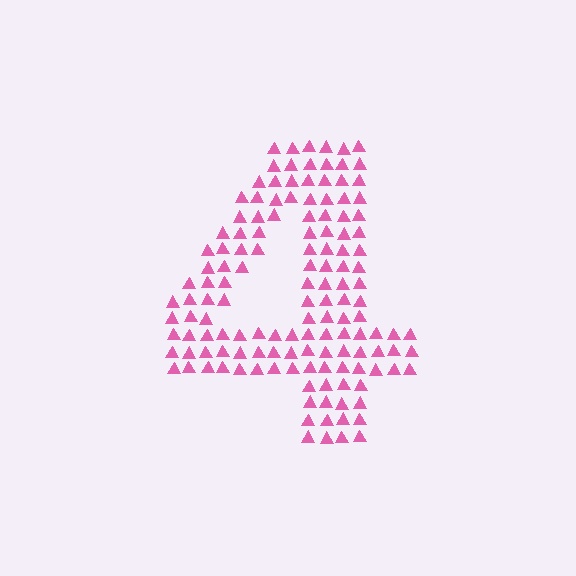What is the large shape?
The large shape is the digit 4.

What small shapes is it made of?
It is made of small triangles.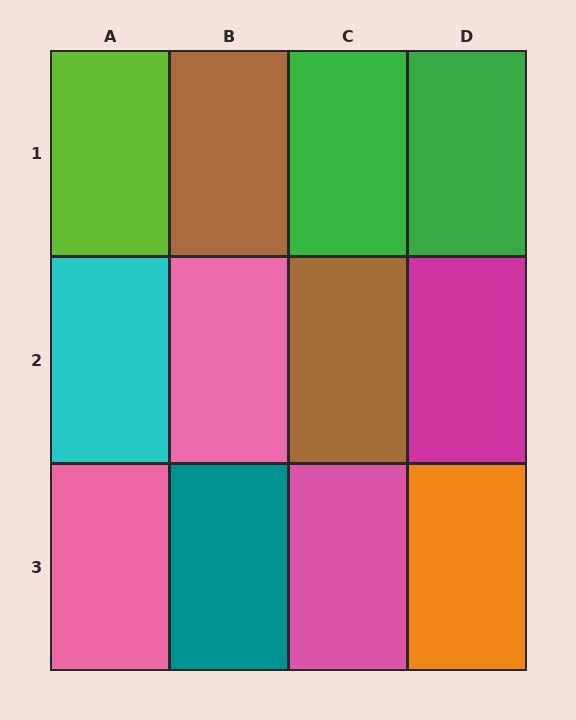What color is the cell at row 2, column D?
Magenta.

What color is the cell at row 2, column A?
Cyan.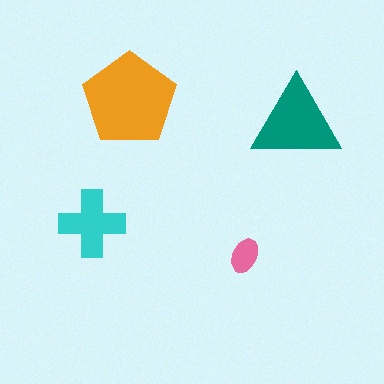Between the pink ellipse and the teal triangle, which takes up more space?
The teal triangle.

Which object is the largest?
The orange pentagon.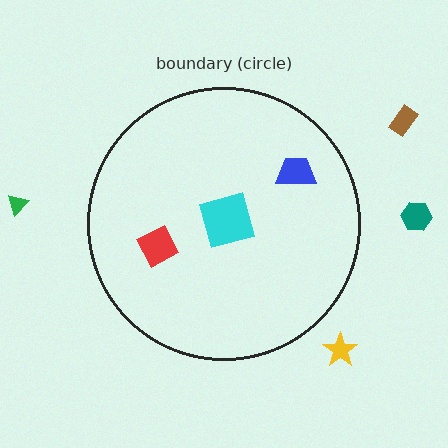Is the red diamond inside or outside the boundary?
Inside.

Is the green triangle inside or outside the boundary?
Outside.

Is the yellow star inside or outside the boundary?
Outside.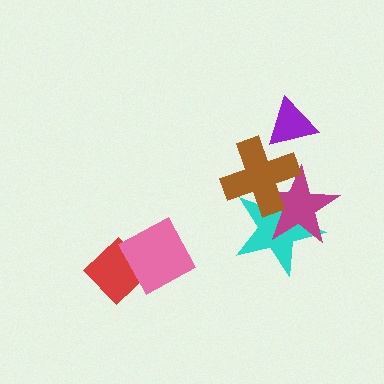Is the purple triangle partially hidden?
Yes, it is partially covered by another shape.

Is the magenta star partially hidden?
Yes, it is partially covered by another shape.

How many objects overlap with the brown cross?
3 objects overlap with the brown cross.